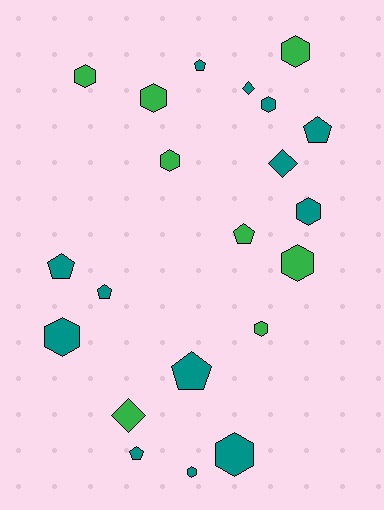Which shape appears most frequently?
Hexagon, with 11 objects.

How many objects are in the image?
There are 21 objects.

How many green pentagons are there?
There is 1 green pentagon.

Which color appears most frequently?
Teal, with 13 objects.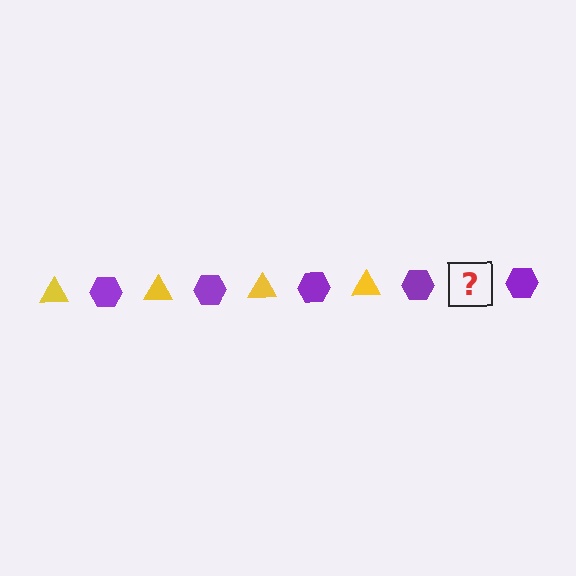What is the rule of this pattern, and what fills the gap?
The rule is that the pattern alternates between yellow triangle and purple hexagon. The gap should be filled with a yellow triangle.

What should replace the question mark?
The question mark should be replaced with a yellow triangle.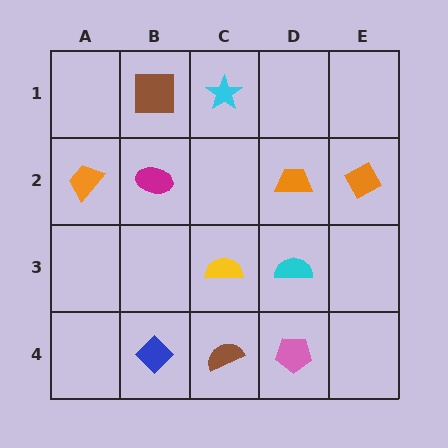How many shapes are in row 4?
3 shapes.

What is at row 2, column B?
A magenta ellipse.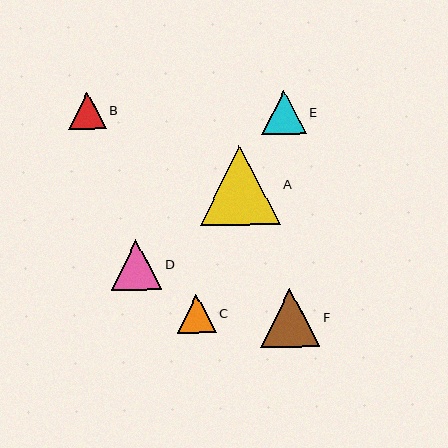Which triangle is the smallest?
Triangle B is the smallest with a size of approximately 38 pixels.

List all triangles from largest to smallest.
From largest to smallest: A, F, D, E, C, B.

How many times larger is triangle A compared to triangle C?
Triangle A is approximately 2.1 times the size of triangle C.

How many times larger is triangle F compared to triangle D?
Triangle F is approximately 1.2 times the size of triangle D.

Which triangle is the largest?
Triangle A is the largest with a size of approximately 80 pixels.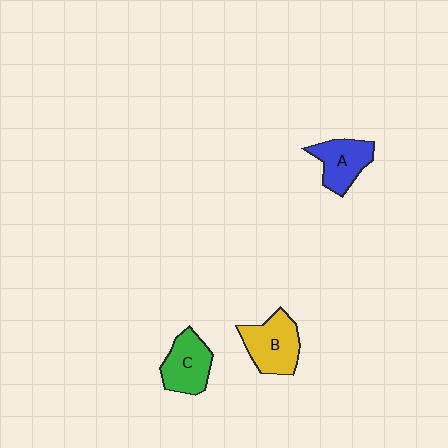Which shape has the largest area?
Shape B (yellow).